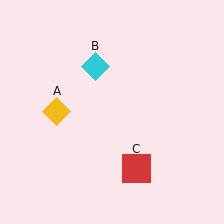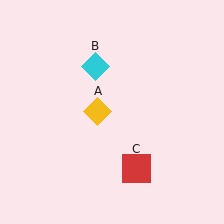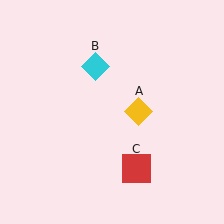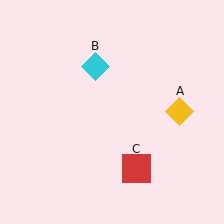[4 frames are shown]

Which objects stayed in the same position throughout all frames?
Cyan diamond (object B) and red square (object C) remained stationary.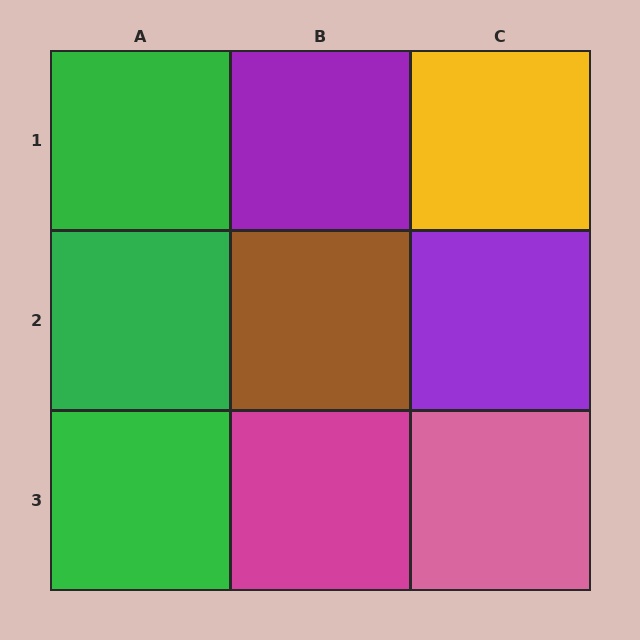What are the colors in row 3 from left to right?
Green, magenta, pink.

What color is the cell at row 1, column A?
Green.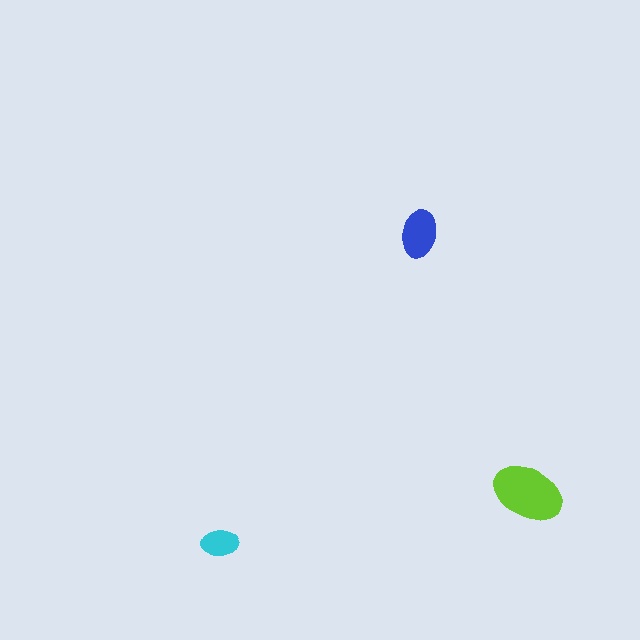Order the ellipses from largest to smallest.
the lime one, the blue one, the cyan one.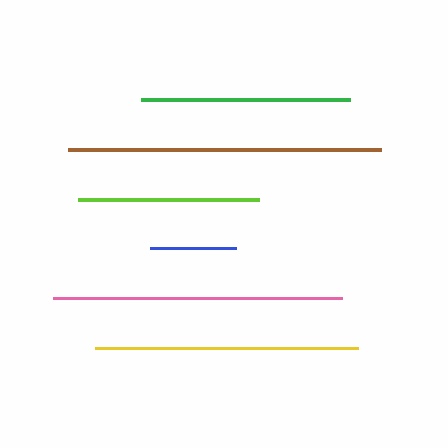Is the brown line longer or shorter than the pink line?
The brown line is longer than the pink line.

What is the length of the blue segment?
The blue segment is approximately 86 pixels long.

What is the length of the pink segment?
The pink segment is approximately 289 pixels long.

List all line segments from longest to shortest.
From longest to shortest: brown, pink, yellow, green, lime, blue.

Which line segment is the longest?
The brown line is the longest at approximately 313 pixels.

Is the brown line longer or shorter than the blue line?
The brown line is longer than the blue line.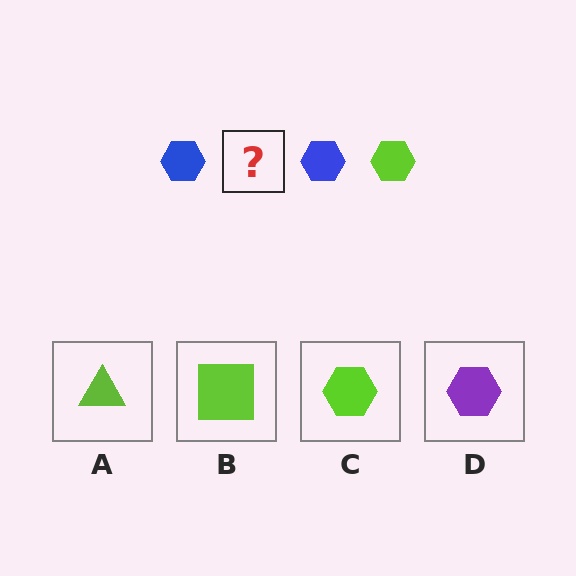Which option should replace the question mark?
Option C.